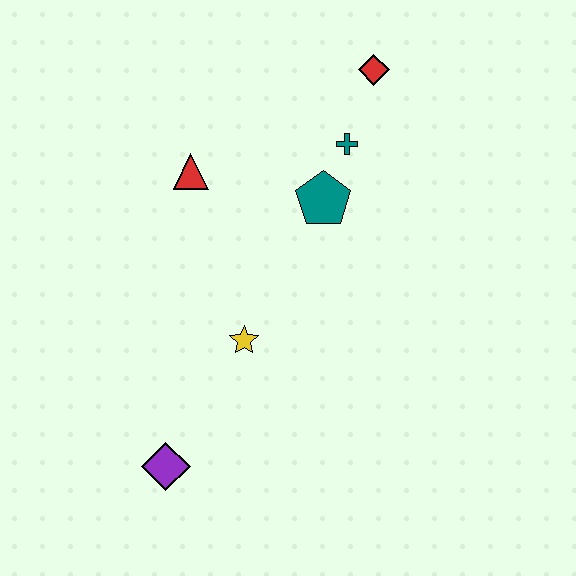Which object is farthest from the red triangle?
The purple diamond is farthest from the red triangle.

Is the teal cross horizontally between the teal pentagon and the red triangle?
No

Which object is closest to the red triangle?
The teal pentagon is closest to the red triangle.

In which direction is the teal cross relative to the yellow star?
The teal cross is above the yellow star.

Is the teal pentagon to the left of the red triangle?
No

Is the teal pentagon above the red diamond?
No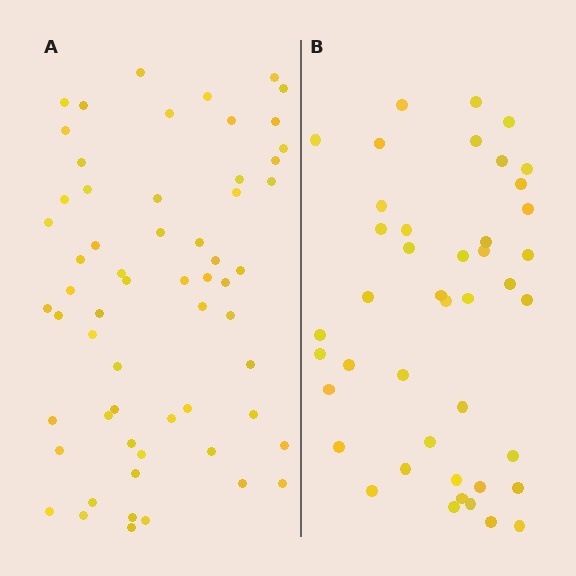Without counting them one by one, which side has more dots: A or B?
Region A (the left region) has more dots.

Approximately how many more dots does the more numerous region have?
Region A has approximately 15 more dots than region B.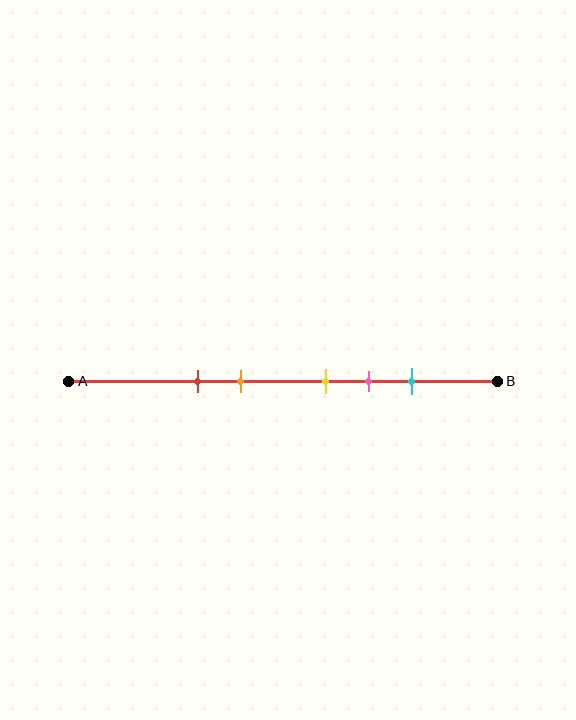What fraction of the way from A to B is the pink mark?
The pink mark is approximately 70% (0.7) of the way from A to B.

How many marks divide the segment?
There are 5 marks dividing the segment.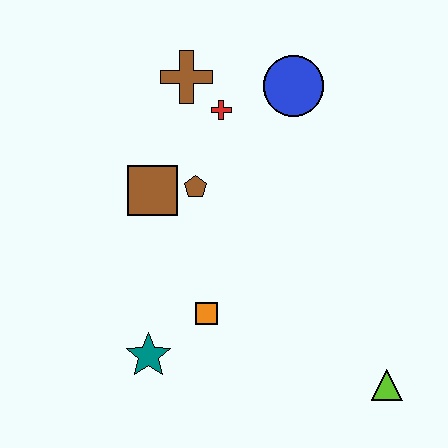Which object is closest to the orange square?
The teal star is closest to the orange square.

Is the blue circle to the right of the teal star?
Yes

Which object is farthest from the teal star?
The blue circle is farthest from the teal star.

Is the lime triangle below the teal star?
Yes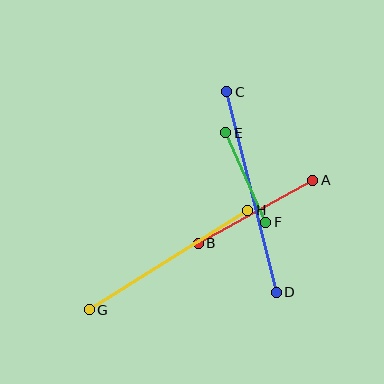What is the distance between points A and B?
The distance is approximately 130 pixels.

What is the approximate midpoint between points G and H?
The midpoint is at approximately (168, 260) pixels.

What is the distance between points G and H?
The distance is approximately 187 pixels.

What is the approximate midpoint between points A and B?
The midpoint is at approximately (255, 212) pixels.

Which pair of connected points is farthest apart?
Points C and D are farthest apart.